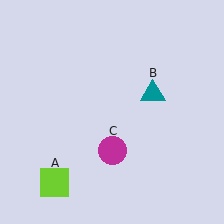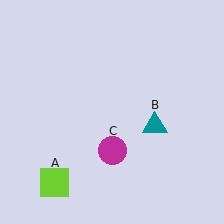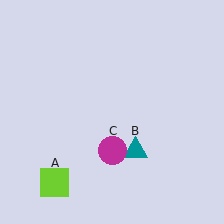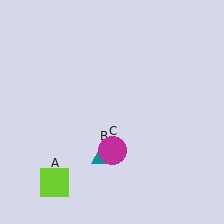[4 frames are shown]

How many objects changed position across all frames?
1 object changed position: teal triangle (object B).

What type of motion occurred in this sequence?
The teal triangle (object B) rotated clockwise around the center of the scene.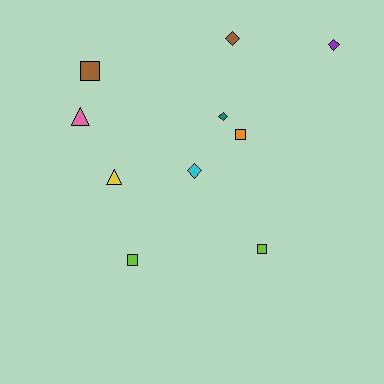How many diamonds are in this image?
There are 4 diamonds.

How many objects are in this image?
There are 10 objects.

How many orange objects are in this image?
There is 1 orange object.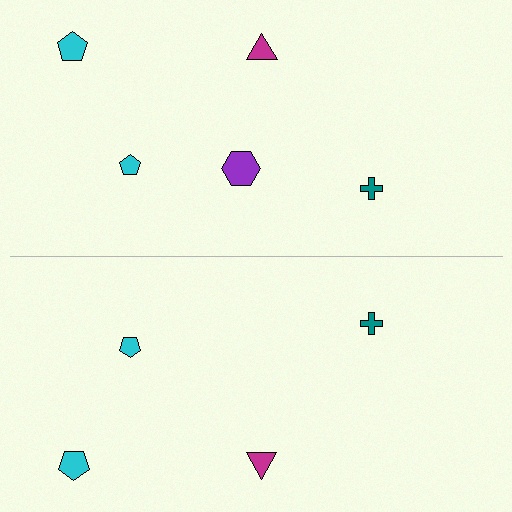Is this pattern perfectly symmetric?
No, the pattern is not perfectly symmetric. A purple hexagon is missing from the bottom side.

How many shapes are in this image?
There are 9 shapes in this image.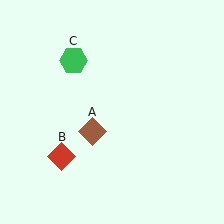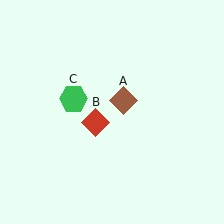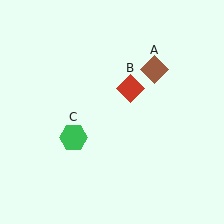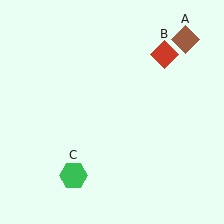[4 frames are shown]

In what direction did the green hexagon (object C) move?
The green hexagon (object C) moved down.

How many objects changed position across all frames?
3 objects changed position: brown diamond (object A), red diamond (object B), green hexagon (object C).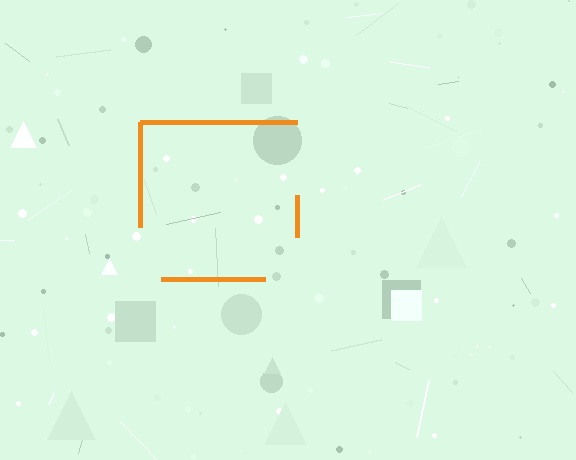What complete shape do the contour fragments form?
The contour fragments form a square.